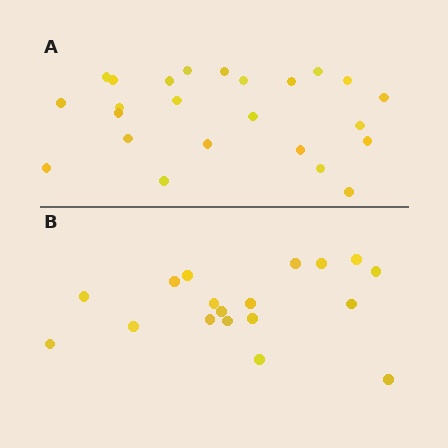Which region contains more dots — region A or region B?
Region A (the top region) has more dots.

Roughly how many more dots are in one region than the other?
Region A has about 6 more dots than region B.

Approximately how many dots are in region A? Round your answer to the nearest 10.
About 20 dots. (The exact count is 24, which rounds to 20.)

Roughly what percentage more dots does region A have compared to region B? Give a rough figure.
About 35% more.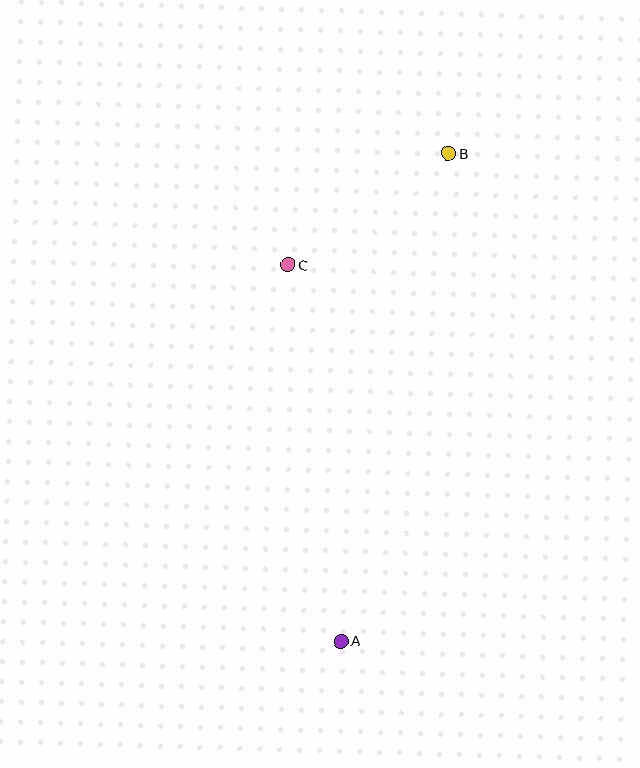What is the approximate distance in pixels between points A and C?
The distance between A and C is approximately 380 pixels.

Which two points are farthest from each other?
Points A and B are farthest from each other.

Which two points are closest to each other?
Points B and C are closest to each other.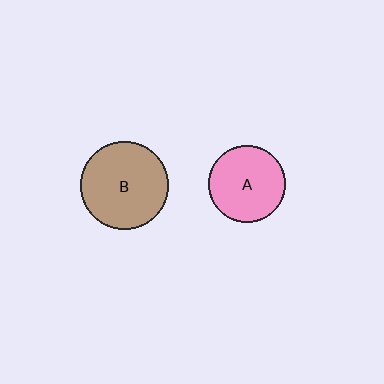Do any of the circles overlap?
No, none of the circles overlap.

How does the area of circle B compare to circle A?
Approximately 1.3 times.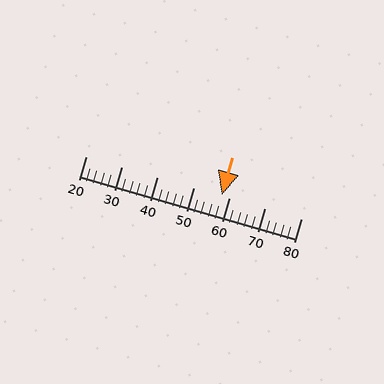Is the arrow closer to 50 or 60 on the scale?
The arrow is closer to 60.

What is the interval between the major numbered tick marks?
The major tick marks are spaced 10 units apart.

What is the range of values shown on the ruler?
The ruler shows values from 20 to 80.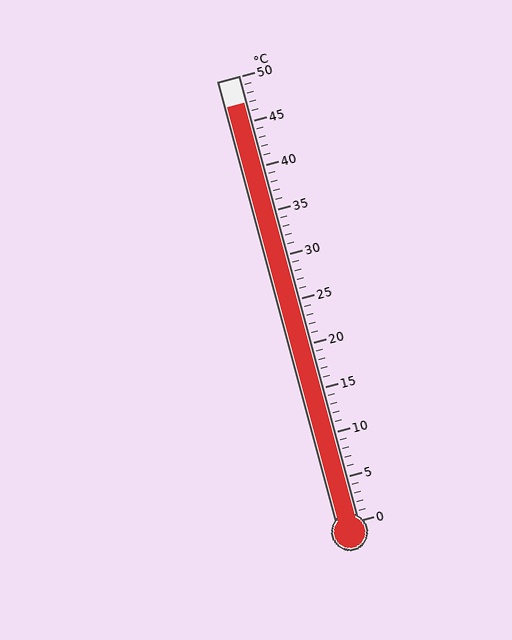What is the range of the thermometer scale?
The thermometer scale ranges from 0°C to 50°C.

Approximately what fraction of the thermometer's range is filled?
The thermometer is filled to approximately 95% of its range.